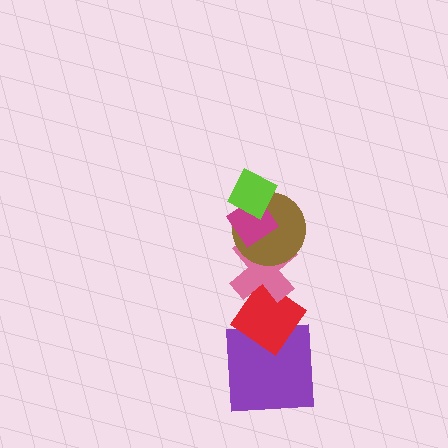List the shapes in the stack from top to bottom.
From top to bottom: the lime diamond, the magenta diamond, the brown circle, the pink cross, the red diamond, the purple square.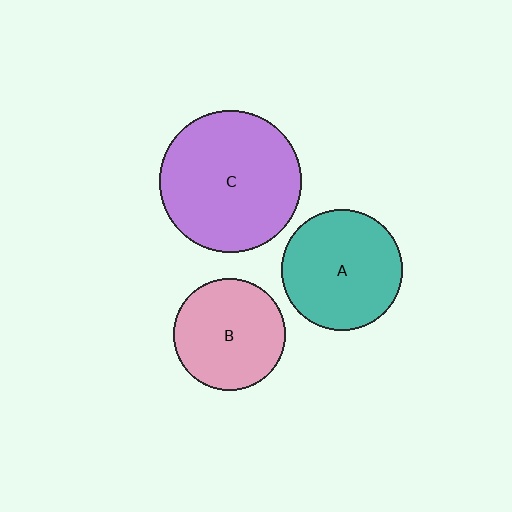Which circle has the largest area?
Circle C (purple).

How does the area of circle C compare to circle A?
Approximately 1.4 times.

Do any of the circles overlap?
No, none of the circles overlap.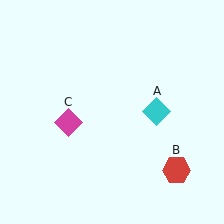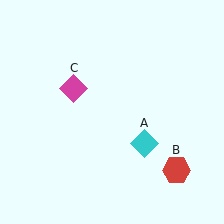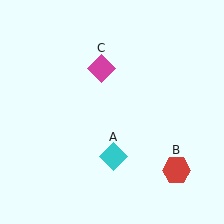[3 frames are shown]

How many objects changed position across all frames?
2 objects changed position: cyan diamond (object A), magenta diamond (object C).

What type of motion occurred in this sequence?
The cyan diamond (object A), magenta diamond (object C) rotated clockwise around the center of the scene.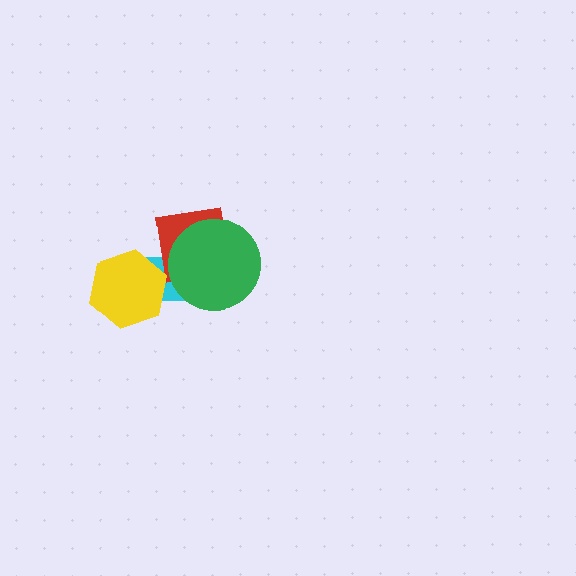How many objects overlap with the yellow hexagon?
1 object overlaps with the yellow hexagon.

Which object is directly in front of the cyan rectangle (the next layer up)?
The red square is directly in front of the cyan rectangle.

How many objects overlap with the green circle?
2 objects overlap with the green circle.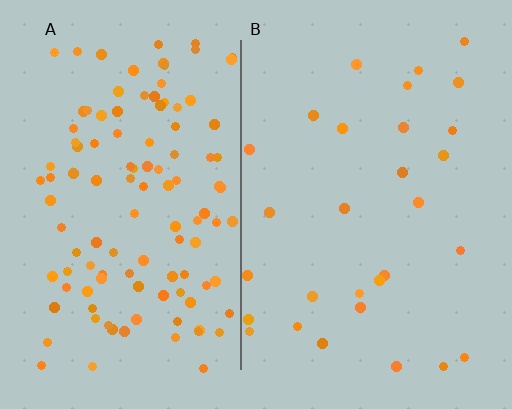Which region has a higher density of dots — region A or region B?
A (the left).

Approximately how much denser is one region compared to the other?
Approximately 3.8× — region A over region B.